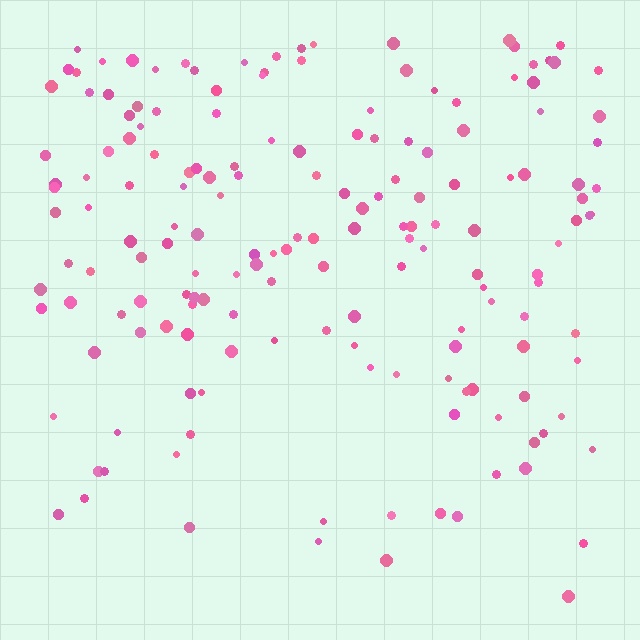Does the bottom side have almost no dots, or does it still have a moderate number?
Still a moderate number, just noticeably fewer than the top.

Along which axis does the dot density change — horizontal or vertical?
Vertical.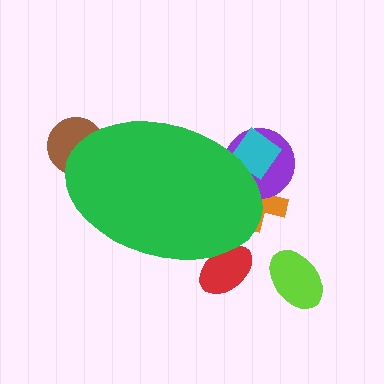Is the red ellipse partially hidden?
Yes, the red ellipse is partially hidden behind the green ellipse.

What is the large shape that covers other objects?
A green ellipse.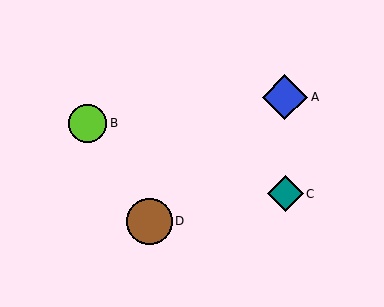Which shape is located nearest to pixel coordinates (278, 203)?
The teal diamond (labeled C) at (285, 194) is nearest to that location.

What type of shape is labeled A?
Shape A is a blue diamond.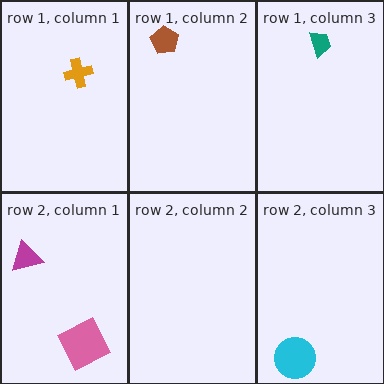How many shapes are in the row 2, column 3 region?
1.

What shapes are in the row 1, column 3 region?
The teal trapezoid.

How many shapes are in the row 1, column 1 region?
1.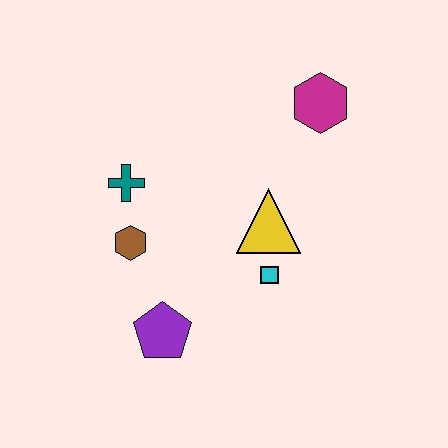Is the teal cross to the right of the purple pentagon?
No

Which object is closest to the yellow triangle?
The cyan square is closest to the yellow triangle.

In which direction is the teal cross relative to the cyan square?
The teal cross is to the left of the cyan square.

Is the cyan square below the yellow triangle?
Yes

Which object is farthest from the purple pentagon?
The magenta hexagon is farthest from the purple pentagon.